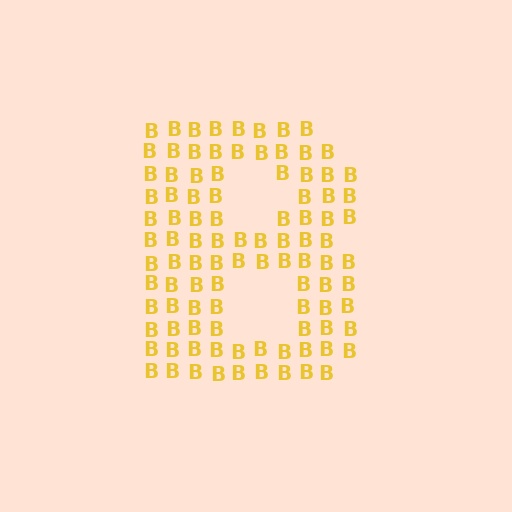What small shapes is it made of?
It is made of small letter B's.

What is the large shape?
The large shape is the letter B.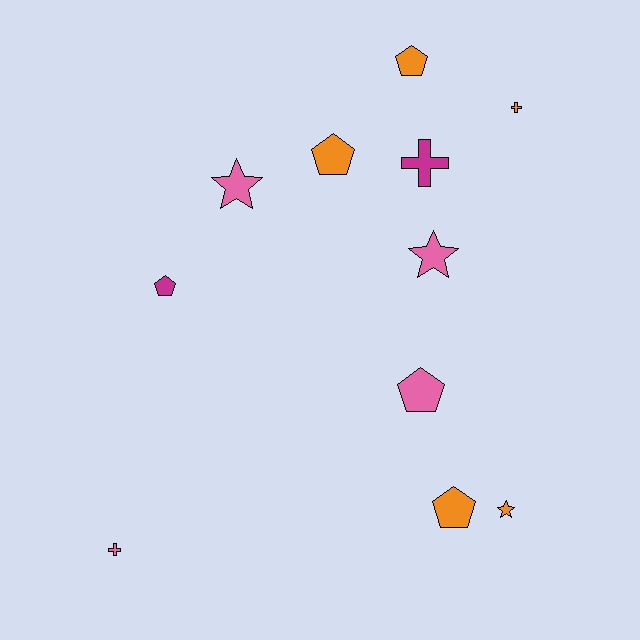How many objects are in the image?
There are 11 objects.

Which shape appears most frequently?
Pentagon, with 5 objects.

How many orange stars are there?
There is 1 orange star.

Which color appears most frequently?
Orange, with 5 objects.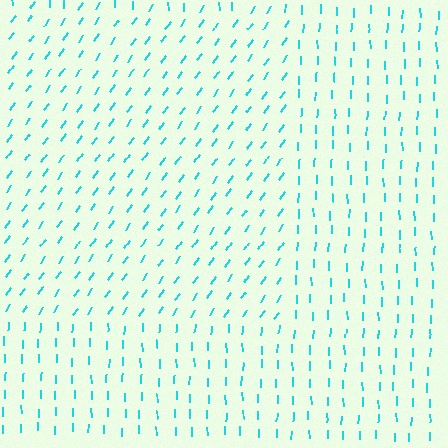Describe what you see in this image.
The image is filled with small cyan line segments. A rectangle region in the image has lines oriented differently from the surrounding lines, creating a visible texture boundary.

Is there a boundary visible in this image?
Yes, there is a texture boundary formed by a change in line orientation.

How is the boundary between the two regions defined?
The boundary is defined purely by a change in line orientation (approximately 35 degrees difference). All lines are the same color and thickness.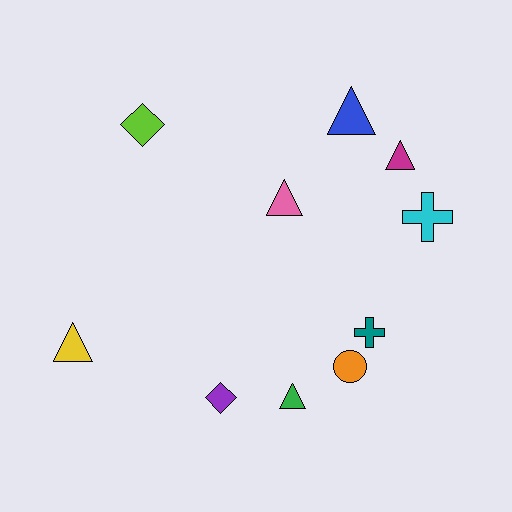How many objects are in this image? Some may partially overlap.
There are 10 objects.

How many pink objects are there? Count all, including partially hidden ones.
There is 1 pink object.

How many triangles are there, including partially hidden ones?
There are 5 triangles.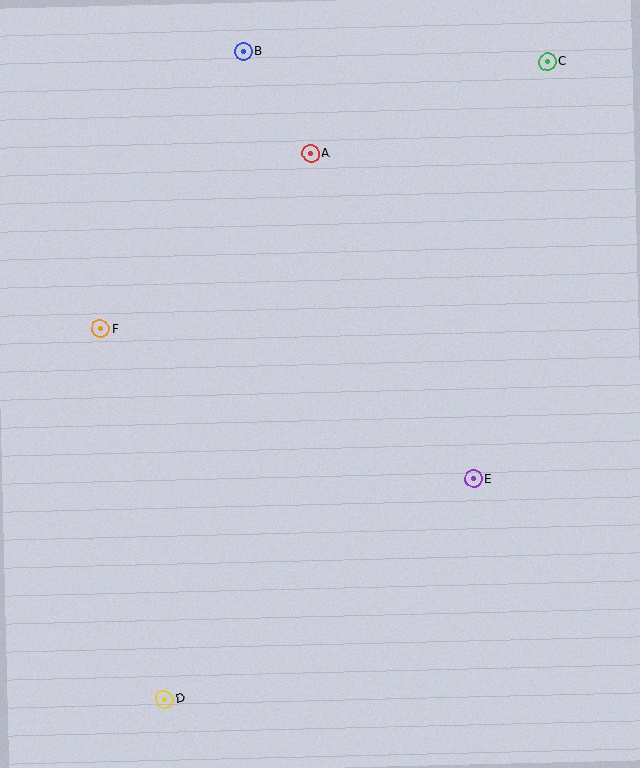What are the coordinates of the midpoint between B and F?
The midpoint between B and F is at (172, 190).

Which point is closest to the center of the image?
Point E at (473, 479) is closest to the center.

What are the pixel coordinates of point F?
Point F is at (101, 329).